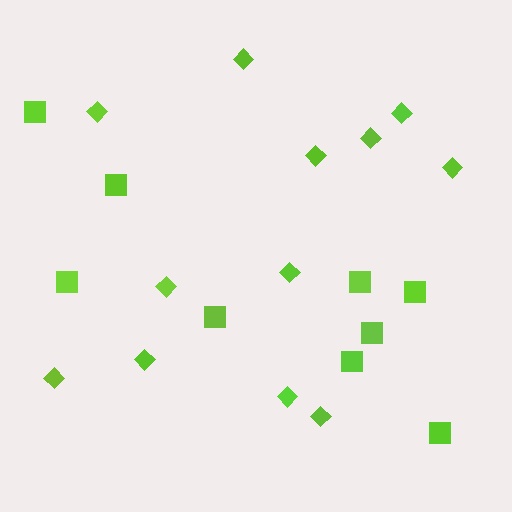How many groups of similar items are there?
There are 2 groups: one group of squares (9) and one group of diamonds (12).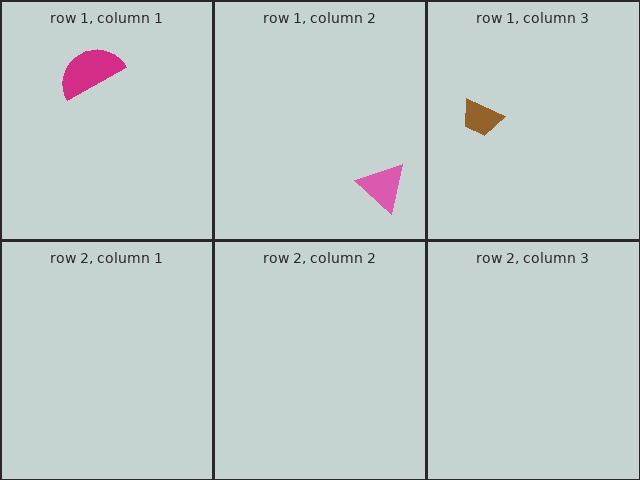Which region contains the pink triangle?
The row 1, column 2 region.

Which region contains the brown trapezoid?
The row 1, column 3 region.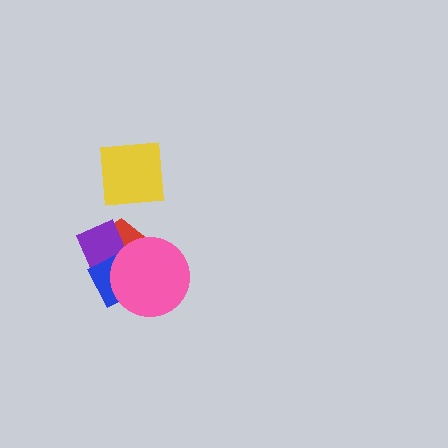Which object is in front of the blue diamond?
The pink circle is in front of the blue diamond.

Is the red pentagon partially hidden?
Yes, it is partially covered by another shape.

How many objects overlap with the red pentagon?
3 objects overlap with the red pentagon.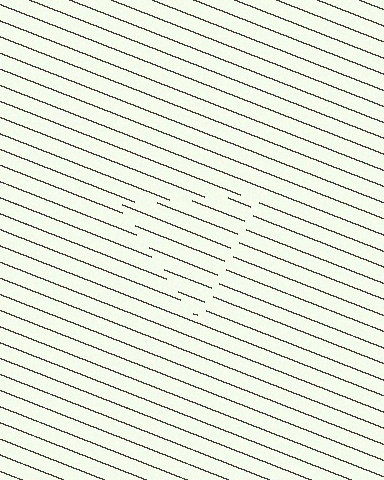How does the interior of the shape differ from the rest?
The interior of the shape contains the same grating, shifted by half a period — the contour is defined by the phase discontinuity where line-ends from the inner and outer gratings abut.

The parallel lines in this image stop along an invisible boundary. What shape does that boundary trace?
An illusory triangle. The interior of the shape contains the same grating, shifted by half a period — the contour is defined by the phase discontinuity where line-ends from the inner and outer gratings abut.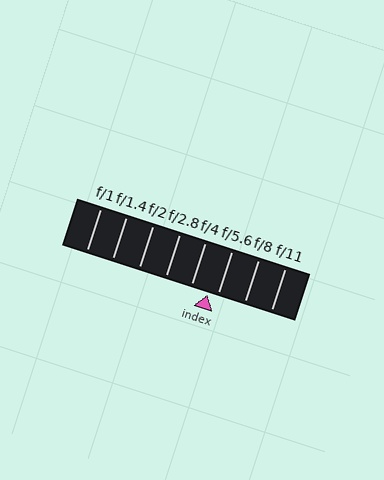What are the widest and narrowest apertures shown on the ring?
The widest aperture shown is f/1 and the narrowest is f/11.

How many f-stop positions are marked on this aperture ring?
There are 8 f-stop positions marked.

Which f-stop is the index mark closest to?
The index mark is closest to f/5.6.